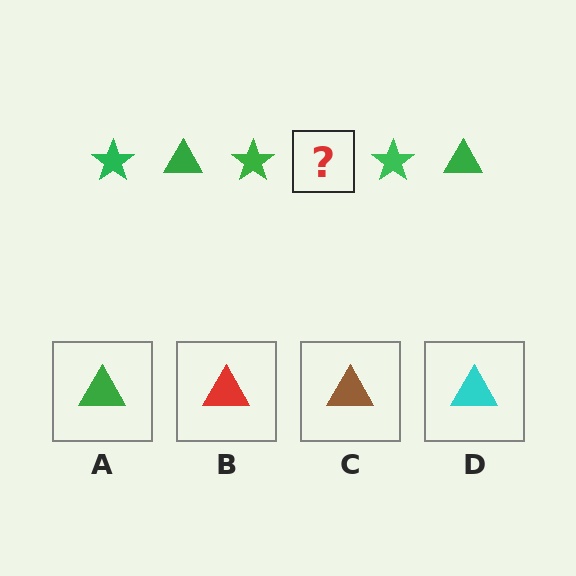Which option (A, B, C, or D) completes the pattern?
A.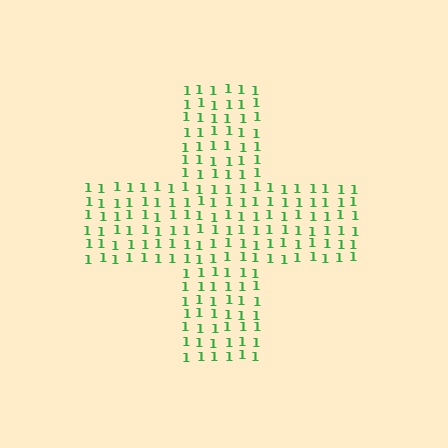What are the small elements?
The small elements are digit 1's.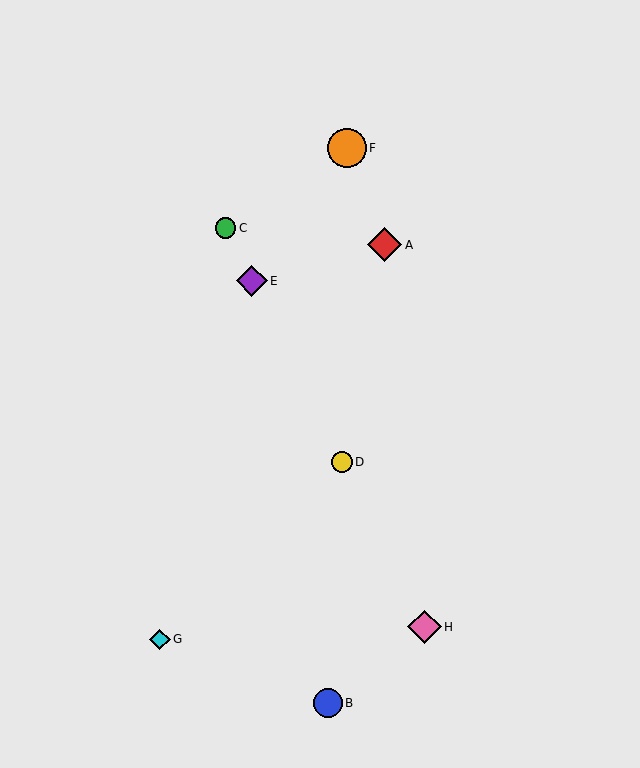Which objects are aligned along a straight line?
Objects C, D, E, H are aligned along a straight line.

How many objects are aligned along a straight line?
4 objects (C, D, E, H) are aligned along a straight line.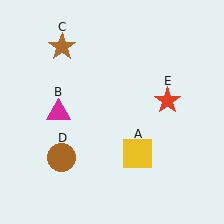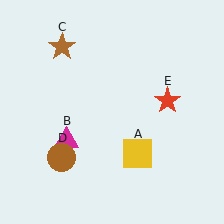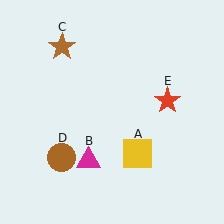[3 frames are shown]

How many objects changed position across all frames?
1 object changed position: magenta triangle (object B).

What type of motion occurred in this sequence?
The magenta triangle (object B) rotated counterclockwise around the center of the scene.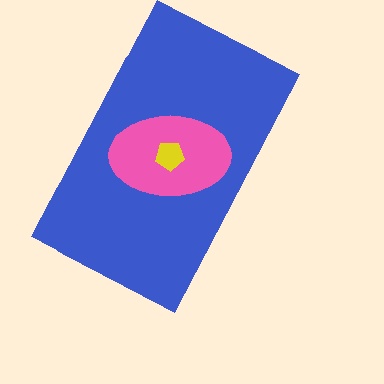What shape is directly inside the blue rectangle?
The pink ellipse.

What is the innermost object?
The yellow pentagon.